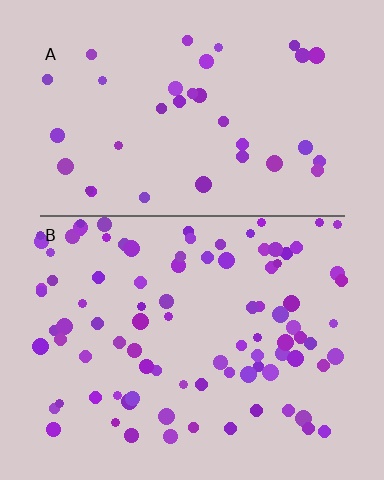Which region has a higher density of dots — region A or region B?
B (the bottom).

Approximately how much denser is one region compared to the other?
Approximately 2.6× — region B over region A.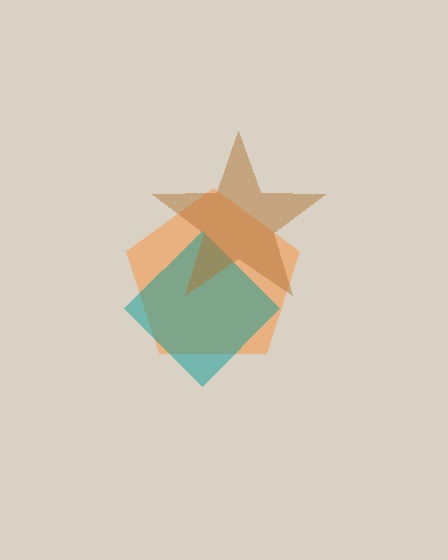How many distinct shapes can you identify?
There are 3 distinct shapes: an orange pentagon, a teal diamond, a brown star.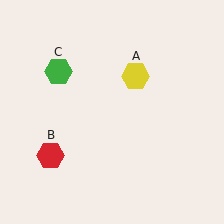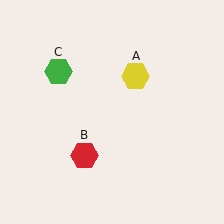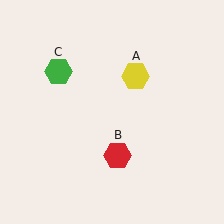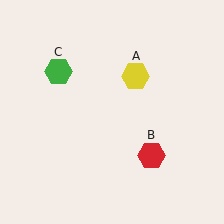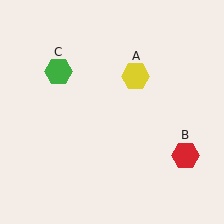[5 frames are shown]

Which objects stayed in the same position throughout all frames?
Yellow hexagon (object A) and green hexagon (object C) remained stationary.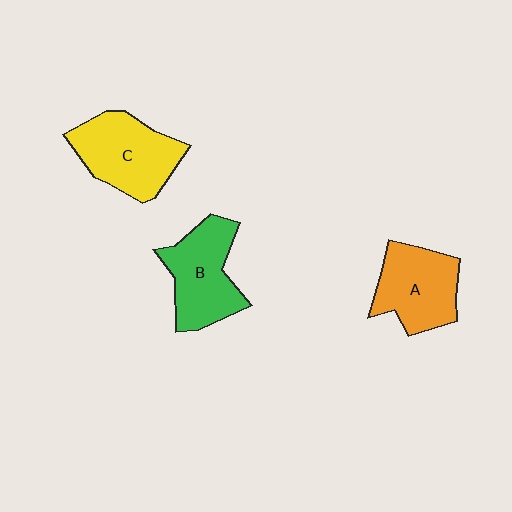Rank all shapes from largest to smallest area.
From largest to smallest: C (yellow), B (green), A (orange).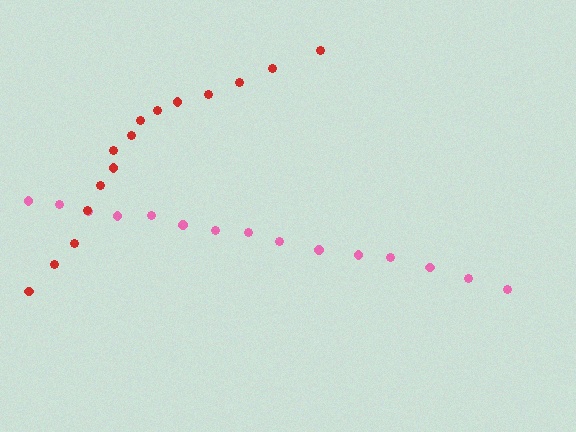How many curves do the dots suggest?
There are 2 distinct paths.